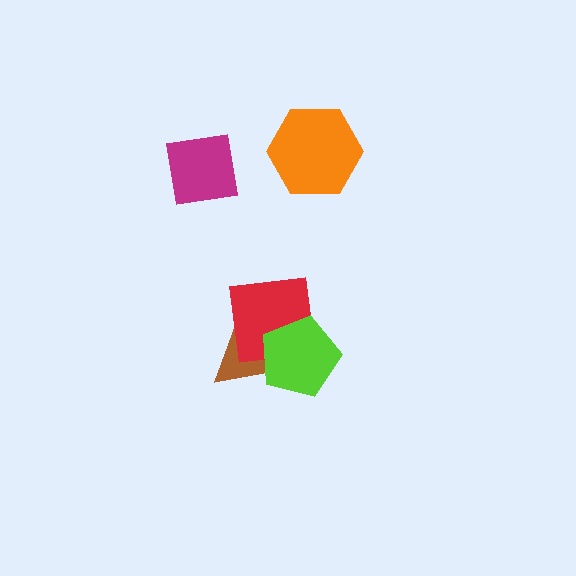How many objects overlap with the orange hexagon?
0 objects overlap with the orange hexagon.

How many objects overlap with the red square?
2 objects overlap with the red square.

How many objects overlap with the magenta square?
0 objects overlap with the magenta square.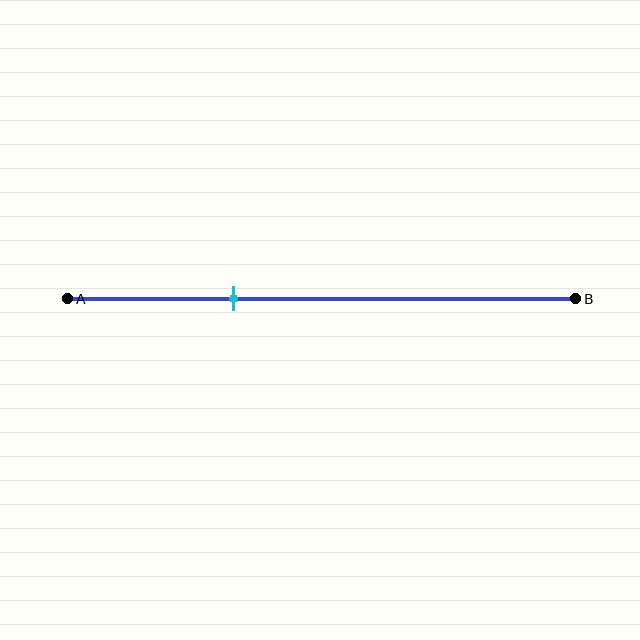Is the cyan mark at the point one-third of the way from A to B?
Yes, the mark is approximately at the one-third point.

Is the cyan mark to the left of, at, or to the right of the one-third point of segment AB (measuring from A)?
The cyan mark is approximately at the one-third point of segment AB.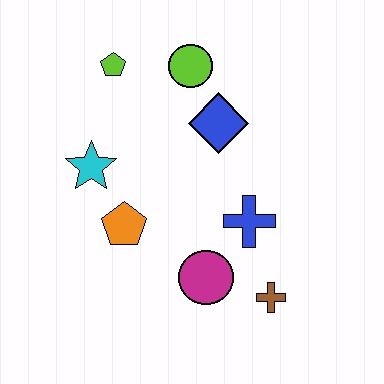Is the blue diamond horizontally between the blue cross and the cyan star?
Yes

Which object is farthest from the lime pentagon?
The brown cross is farthest from the lime pentagon.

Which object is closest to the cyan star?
The orange pentagon is closest to the cyan star.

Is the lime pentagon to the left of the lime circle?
Yes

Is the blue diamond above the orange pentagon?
Yes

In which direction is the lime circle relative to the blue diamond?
The lime circle is above the blue diamond.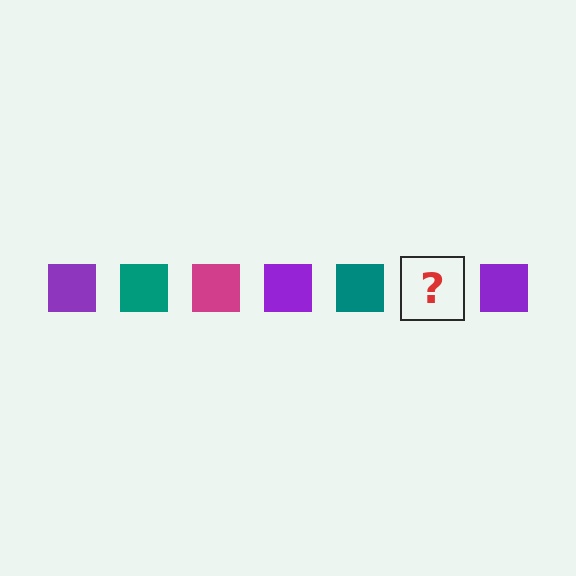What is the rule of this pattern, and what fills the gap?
The rule is that the pattern cycles through purple, teal, magenta squares. The gap should be filled with a magenta square.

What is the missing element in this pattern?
The missing element is a magenta square.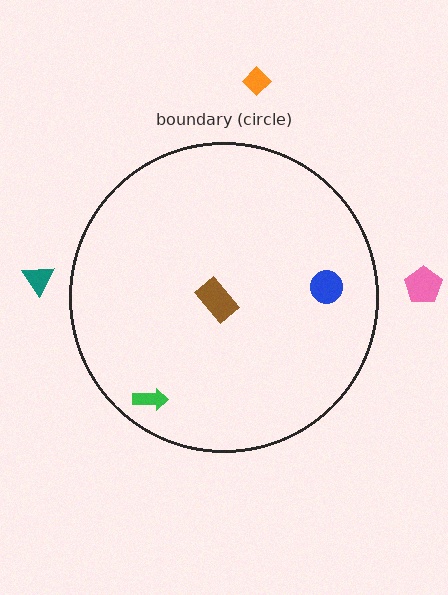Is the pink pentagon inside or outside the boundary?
Outside.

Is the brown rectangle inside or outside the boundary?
Inside.